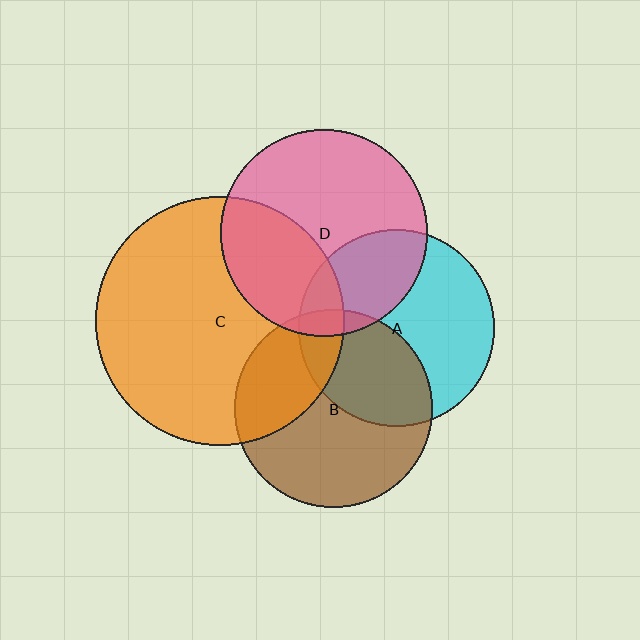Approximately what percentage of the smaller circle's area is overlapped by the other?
Approximately 15%.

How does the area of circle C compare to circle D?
Approximately 1.4 times.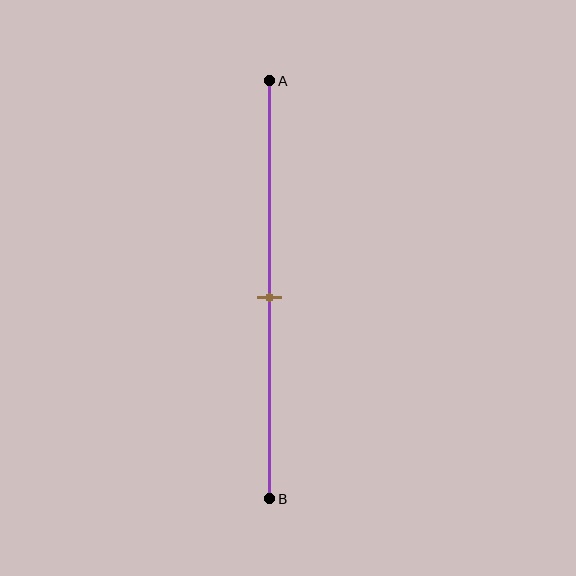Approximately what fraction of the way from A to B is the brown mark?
The brown mark is approximately 50% of the way from A to B.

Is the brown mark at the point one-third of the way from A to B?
No, the mark is at about 50% from A, not at the 33% one-third point.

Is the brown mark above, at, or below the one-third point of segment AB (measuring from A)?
The brown mark is below the one-third point of segment AB.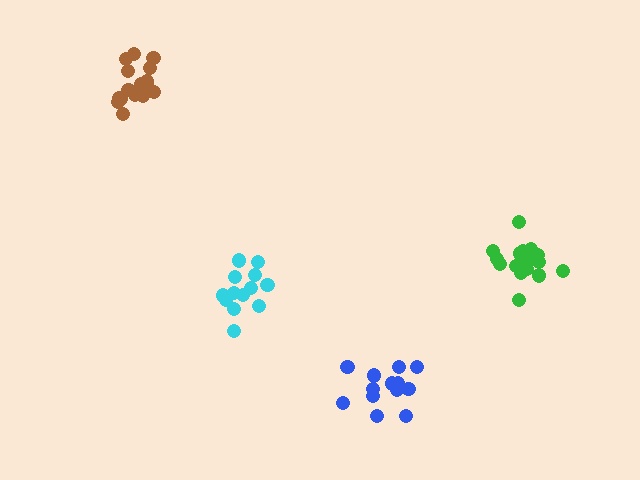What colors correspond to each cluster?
The clusters are colored: green, cyan, brown, blue.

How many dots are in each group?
Group 1: 18 dots, Group 2: 13 dots, Group 3: 17 dots, Group 4: 13 dots (61 total).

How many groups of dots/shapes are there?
There are 4 groups.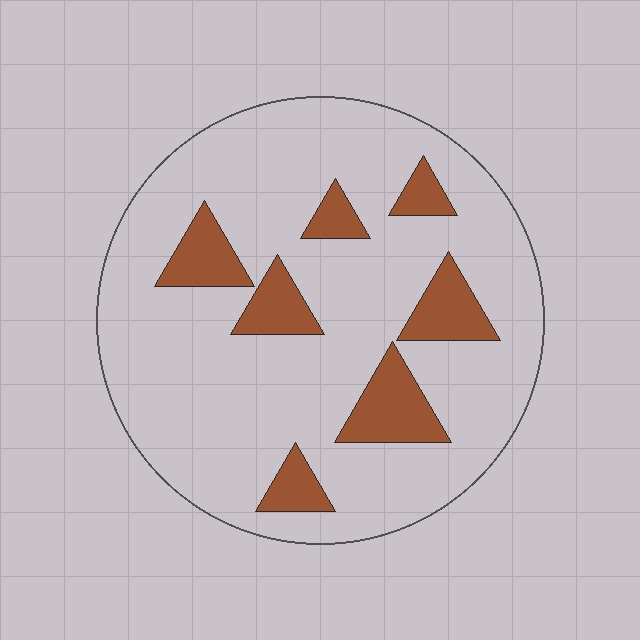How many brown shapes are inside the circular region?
7.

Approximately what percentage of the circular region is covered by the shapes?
Approximately 15%.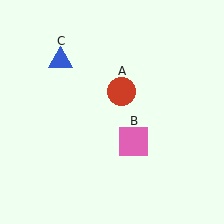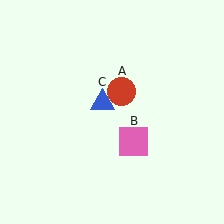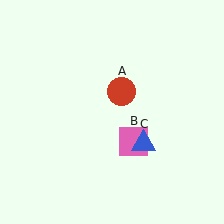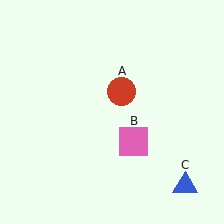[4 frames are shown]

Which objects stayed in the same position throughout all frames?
Red circle (object A) and pink square (object B) remained stationary.